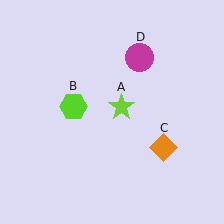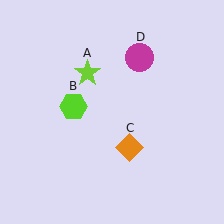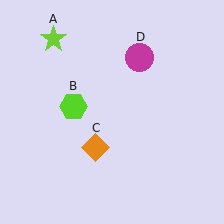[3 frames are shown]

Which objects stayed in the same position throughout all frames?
Lime hexagon (object B) and magenta circle (object D) remained stationary.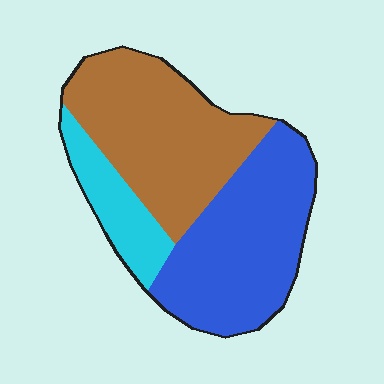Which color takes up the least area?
Cyan, at roughly 15%.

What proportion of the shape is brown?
Brown takes up between a third and a half of the shape.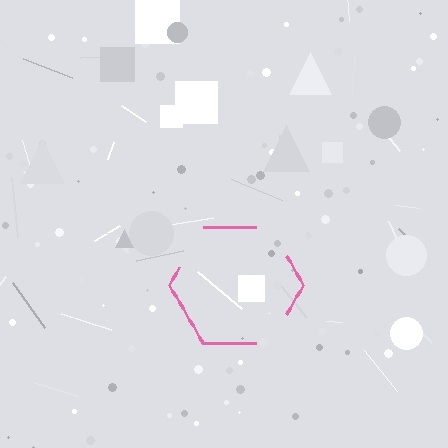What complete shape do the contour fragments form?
The contour fragments form a hexagon.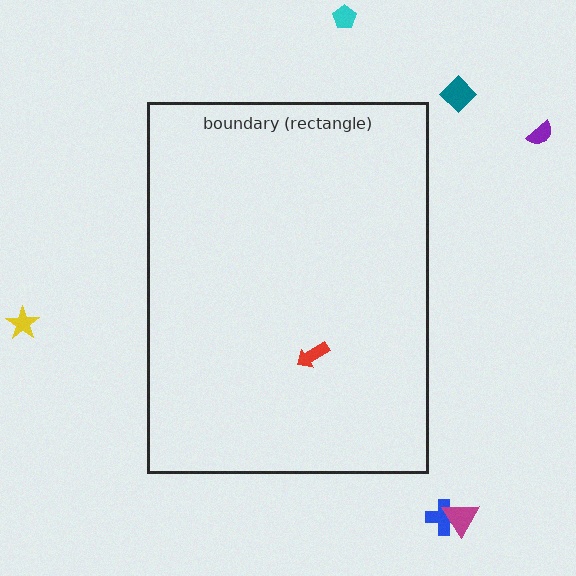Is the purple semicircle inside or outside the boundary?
Outside.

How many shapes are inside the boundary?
1 inside, 6 outside.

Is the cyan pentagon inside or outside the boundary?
Outside.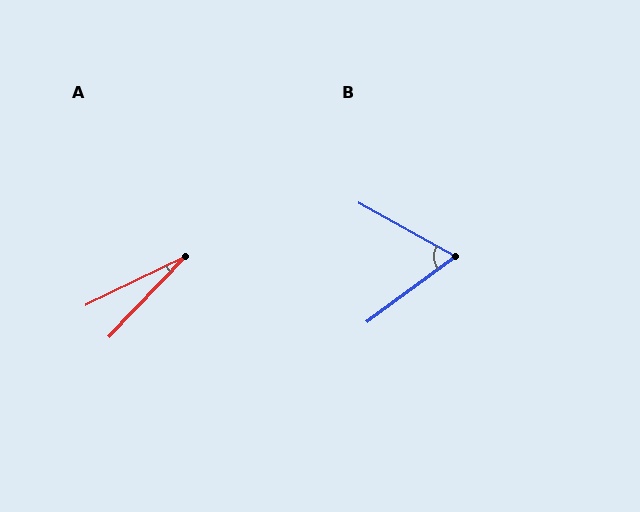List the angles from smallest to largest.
A (21°), B (66°).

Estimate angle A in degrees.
Approximately 21 degrees.